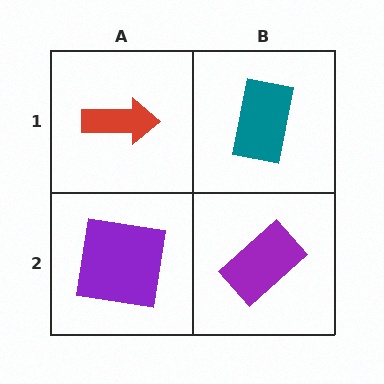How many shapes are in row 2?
2 shapes.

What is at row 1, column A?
A red arrow.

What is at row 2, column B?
A purple rectangle.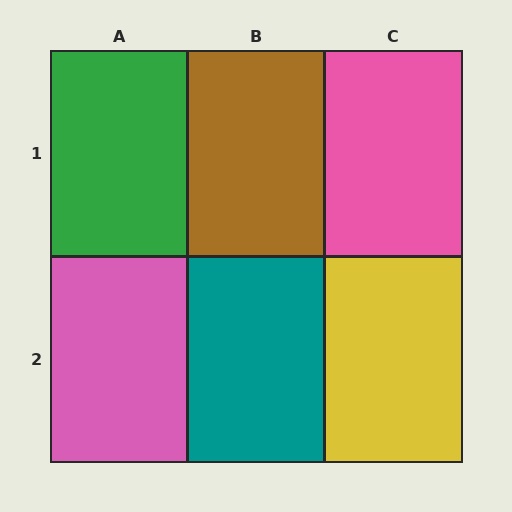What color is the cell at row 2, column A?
Pink.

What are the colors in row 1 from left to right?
Green, brown, pink.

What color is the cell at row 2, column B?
Teal.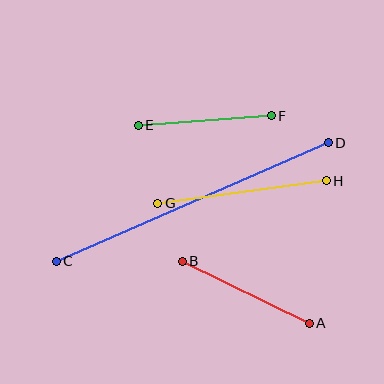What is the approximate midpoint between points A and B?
The midpoint is at approximately (246, 292) pixels.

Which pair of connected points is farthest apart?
Points C and D are farthest apart.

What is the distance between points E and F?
The distance is approximately 133 pixels.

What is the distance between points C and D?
The distance is approximately 297 pixels.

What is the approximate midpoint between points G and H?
The midpoint is at approximately (242, 192) pixels.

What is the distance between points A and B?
The distance is approximately 141 pixels.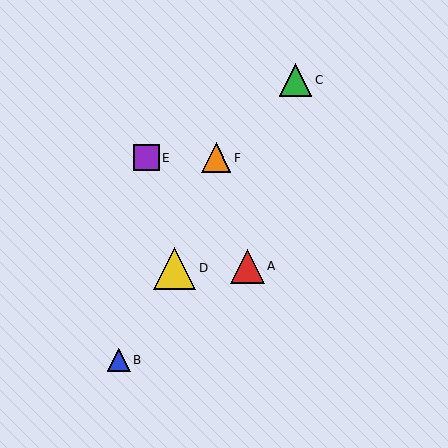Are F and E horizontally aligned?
Yes, both are at y≈158.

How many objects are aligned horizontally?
2 objects (E, F) are aligned horizontally.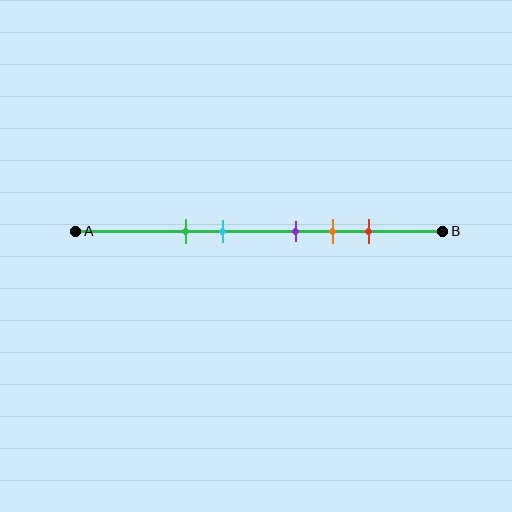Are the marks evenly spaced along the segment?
No, the marks are not evenly spaced.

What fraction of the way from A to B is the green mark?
The green mark is approximately 30% (0.3) of the way from A to B.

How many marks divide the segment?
There are 5 marks dividing the segment.